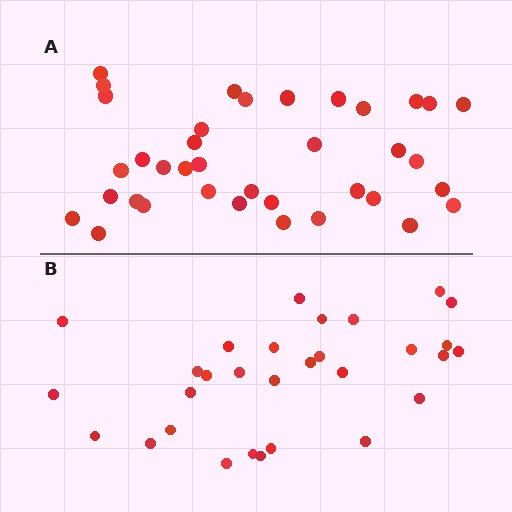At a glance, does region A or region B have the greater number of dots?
Region A (the top region) has more dots.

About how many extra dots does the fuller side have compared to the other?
Region A has roughly 8 or so more dots than region B.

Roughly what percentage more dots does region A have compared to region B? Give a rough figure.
About 25% more.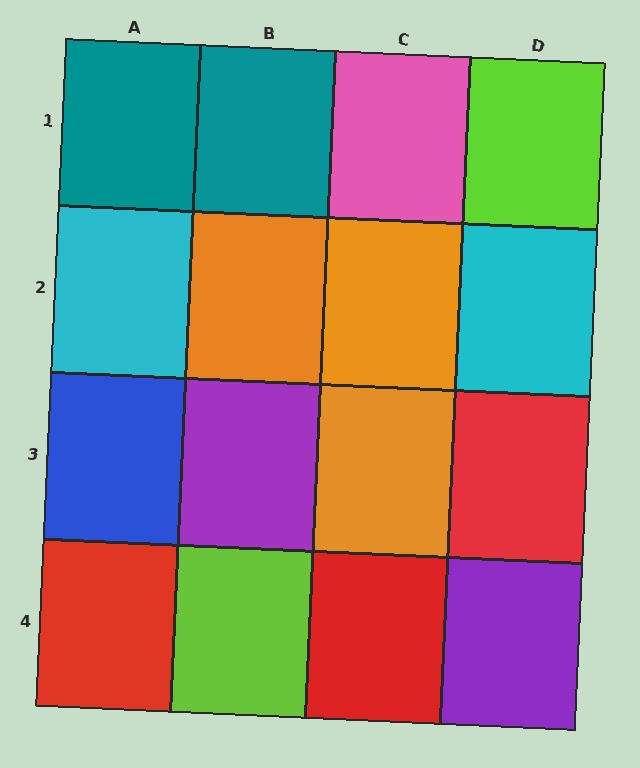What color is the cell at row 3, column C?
Orange.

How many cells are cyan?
2 cells are cyan.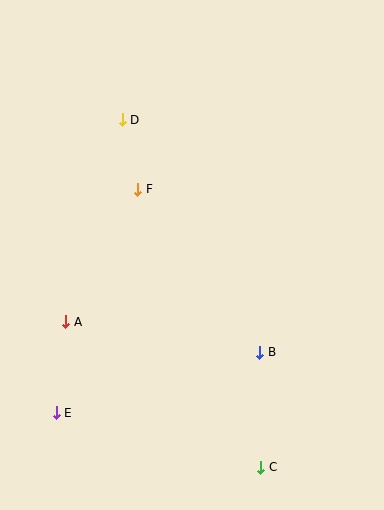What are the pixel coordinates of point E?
Point E is at (56, 413).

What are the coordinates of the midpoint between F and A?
The midpoint between F and A is at (102, 255).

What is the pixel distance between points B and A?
The distance between B and A is 197 pixels.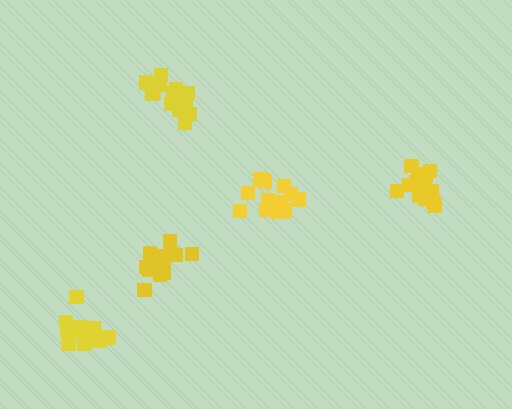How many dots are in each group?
Group 1: 17 dots, Group 2: 15 dots, Group 3: 13 dots, Group 4: 16 dots, Group 5: 15 dots (76 total).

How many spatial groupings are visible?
There are 5 spatial groupings.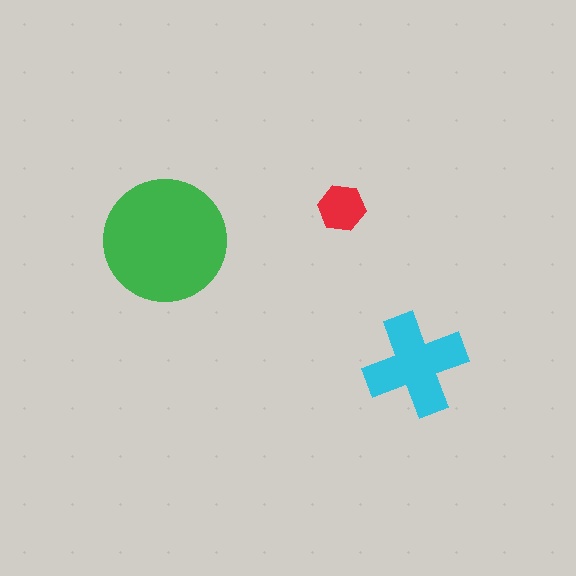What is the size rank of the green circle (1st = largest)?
1st.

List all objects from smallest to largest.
The red hexagon, the cyan cross, the green circle.